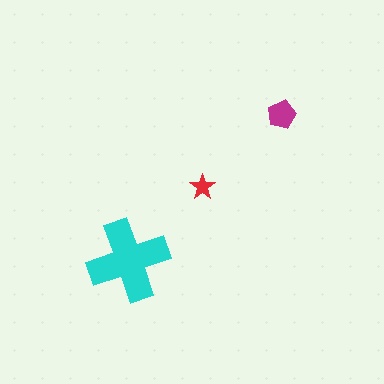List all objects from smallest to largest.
The red star, the magenta pentagon, the cyan cross.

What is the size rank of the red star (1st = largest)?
3rd.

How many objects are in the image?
There are 3 objects in the image.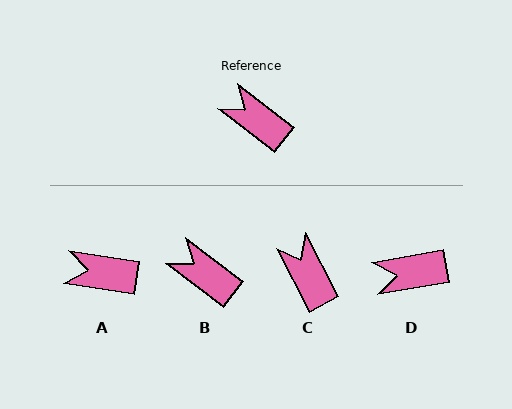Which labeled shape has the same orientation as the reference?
B.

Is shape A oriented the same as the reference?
No, it is off by about 29 degrees.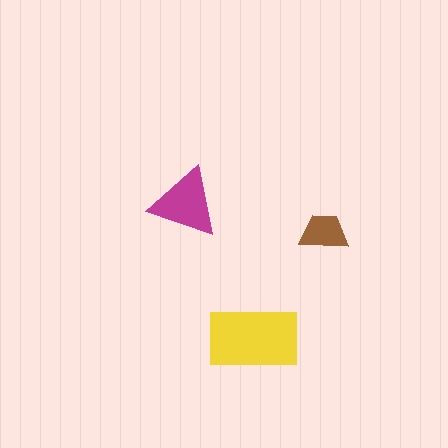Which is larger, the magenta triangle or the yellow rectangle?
The yellow rectangle.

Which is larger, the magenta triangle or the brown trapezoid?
The magenta triangle.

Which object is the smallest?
The brown trapezoid.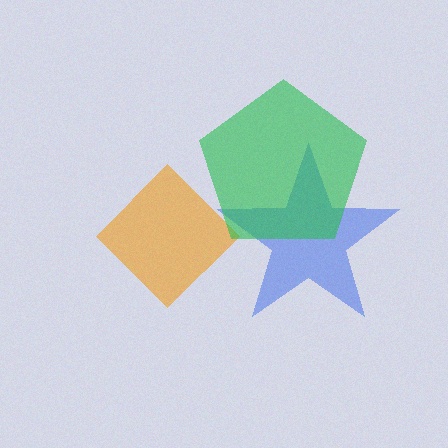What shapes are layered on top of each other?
The layered shapes are: an orange diamond, a blue star, a green pentagon.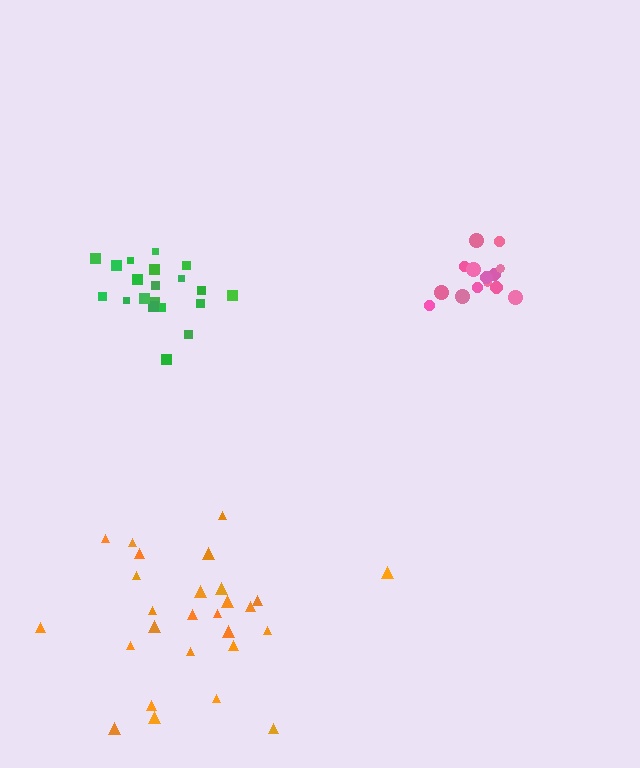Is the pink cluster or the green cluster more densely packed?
Pink.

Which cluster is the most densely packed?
Pink.